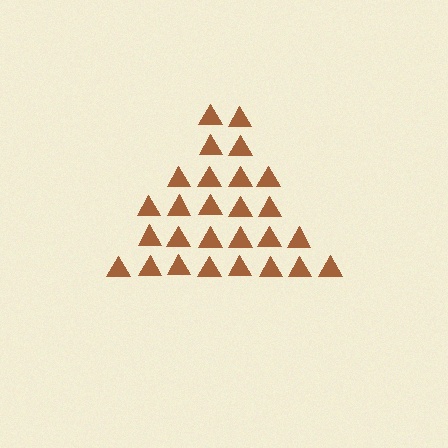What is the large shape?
The large shape is a triangle.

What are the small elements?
The small elements are triangles.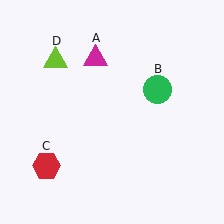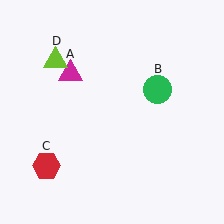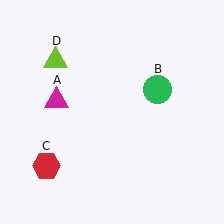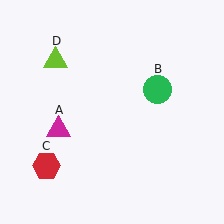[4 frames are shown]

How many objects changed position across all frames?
1 object changed position: magenta triangle (object A).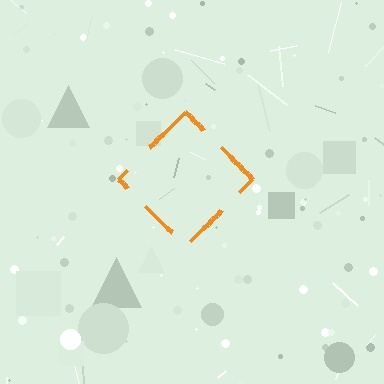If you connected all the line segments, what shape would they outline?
They would outline a diamond.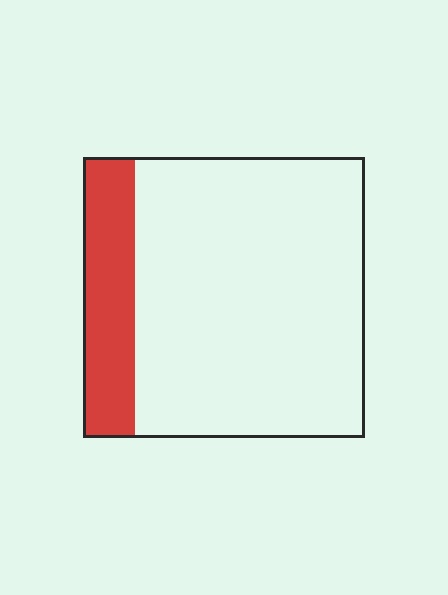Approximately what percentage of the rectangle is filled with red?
Approximately 20%.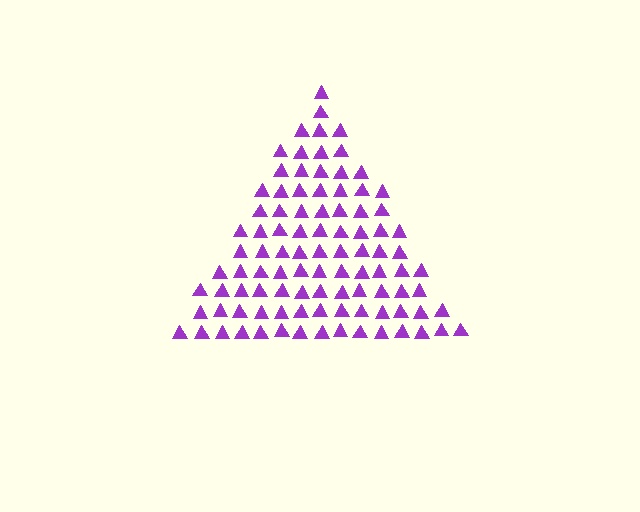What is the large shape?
The large shape is a triangle.